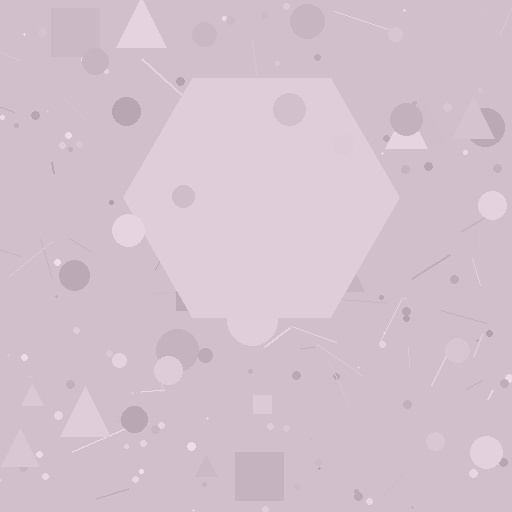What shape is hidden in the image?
A hexagon is hidden in the image.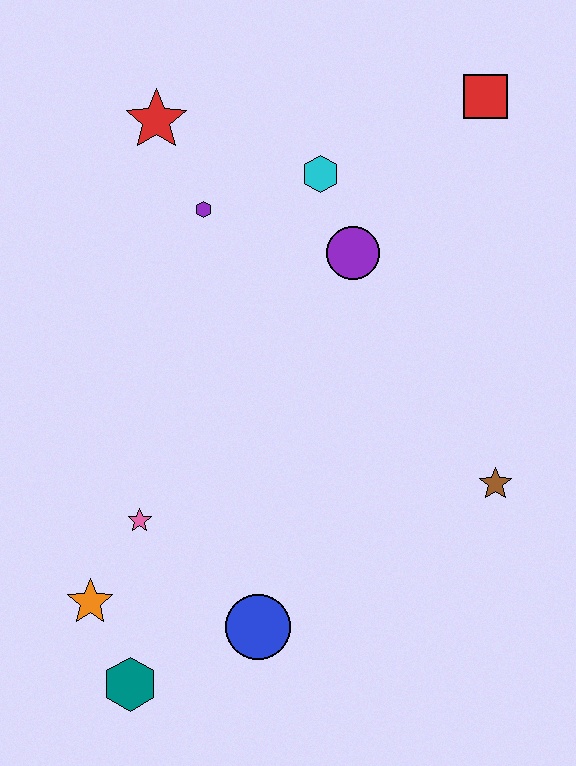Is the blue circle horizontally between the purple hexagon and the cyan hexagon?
Yes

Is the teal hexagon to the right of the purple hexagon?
No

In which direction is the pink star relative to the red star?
The pink star is below the red star.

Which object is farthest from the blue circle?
The red square is farthest from the blue circle.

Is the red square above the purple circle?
Yes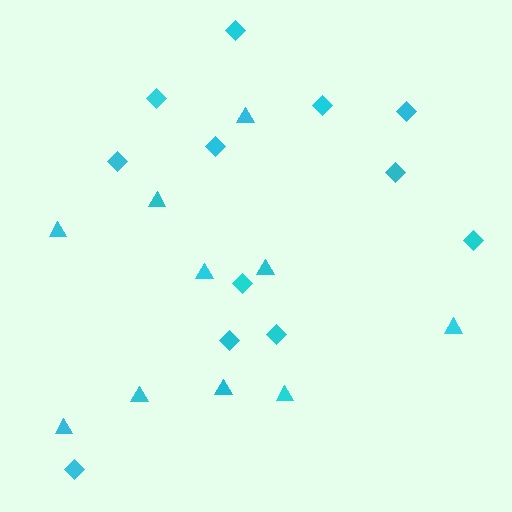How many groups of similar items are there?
There are 2 groups: one group of diamonds (12) and one group of triangles (10).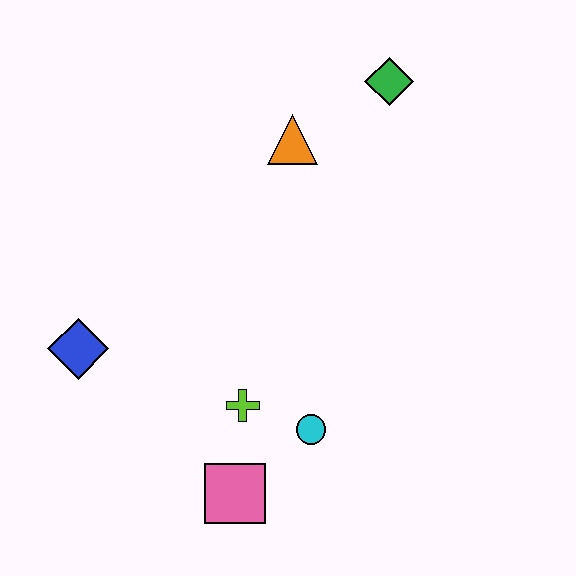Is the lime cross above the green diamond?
No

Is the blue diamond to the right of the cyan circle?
No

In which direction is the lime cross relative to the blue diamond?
The lime cross is to the right of the blue diamond.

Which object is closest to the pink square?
The lime cross is closest to the pink square.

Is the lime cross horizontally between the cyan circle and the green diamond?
No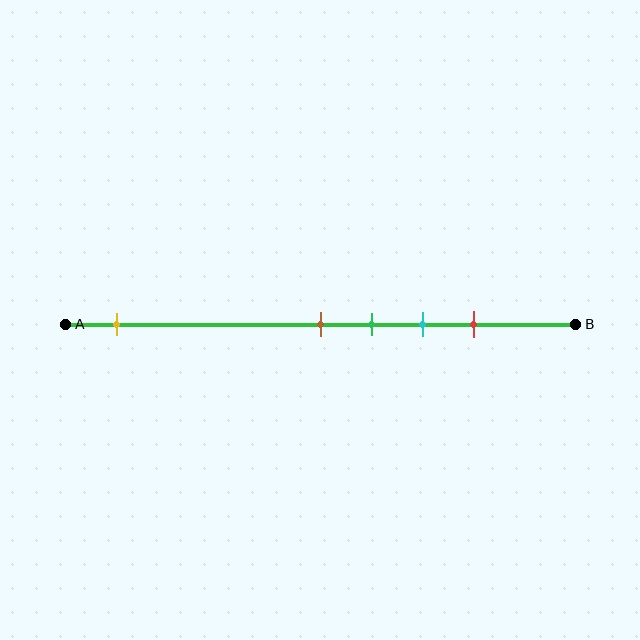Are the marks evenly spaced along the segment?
No, the marks are not evenly spaced.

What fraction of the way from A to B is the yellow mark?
The yellow mark is approximately 10% (0.1) of the way from A to B.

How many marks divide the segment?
There are 5 marks dividing the segment.